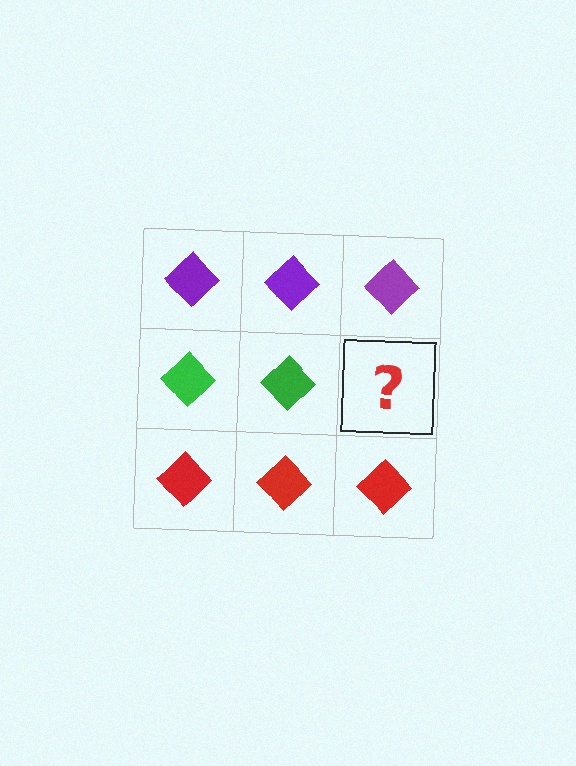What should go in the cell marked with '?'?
The missing cell should contain a green diamond.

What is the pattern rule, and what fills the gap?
The rule is that each row has a consistent color. The gap should be filled with a green diamond.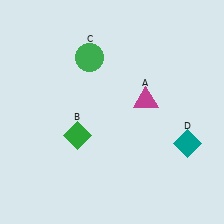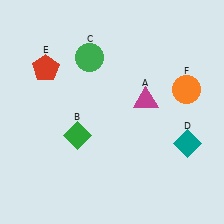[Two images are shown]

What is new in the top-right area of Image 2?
An orange circle (F) was added in the top-right area of Image 2.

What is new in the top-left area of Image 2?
A red pentagon (E) was added in the top-left area of Image 2.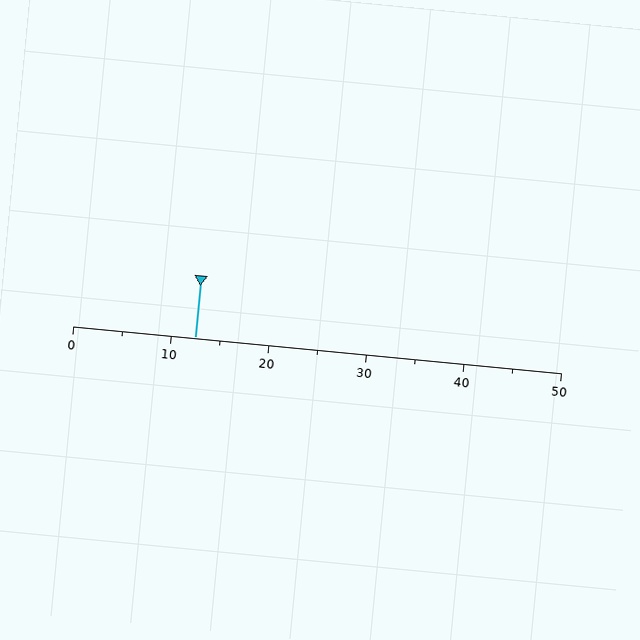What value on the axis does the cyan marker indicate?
The marker indicates approximately 12.5.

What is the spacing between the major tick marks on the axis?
The major ticks are spaced 10 apart.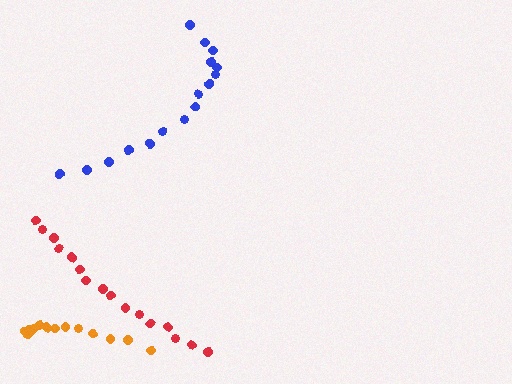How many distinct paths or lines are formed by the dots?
There are 3 distinct paths.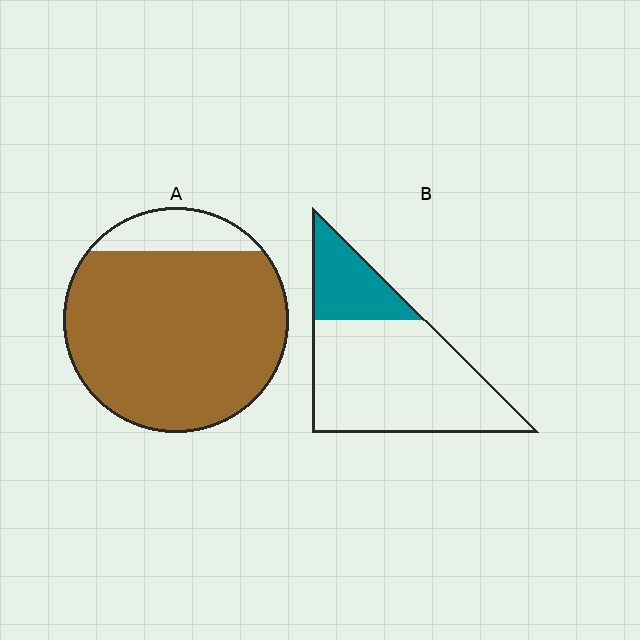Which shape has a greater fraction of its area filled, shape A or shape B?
Shape A.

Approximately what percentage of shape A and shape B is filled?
A is approximately 85% and B is approximately 25%.